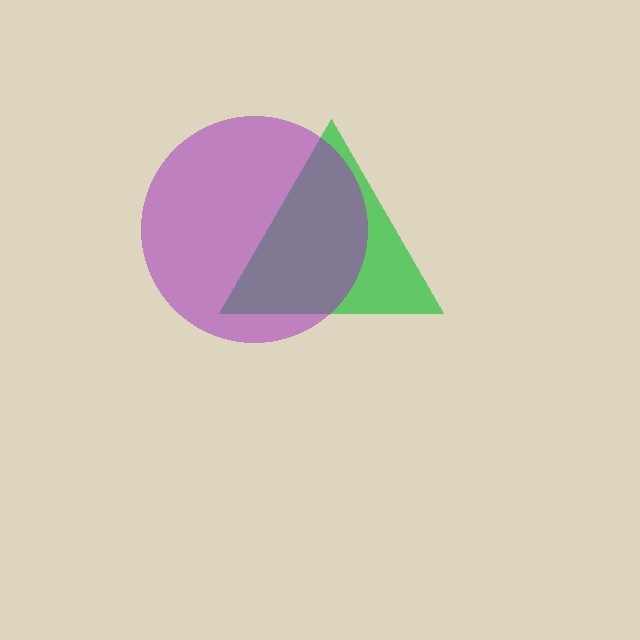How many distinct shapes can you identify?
There are 2 distinct shapes: a green triangle, a purple circle.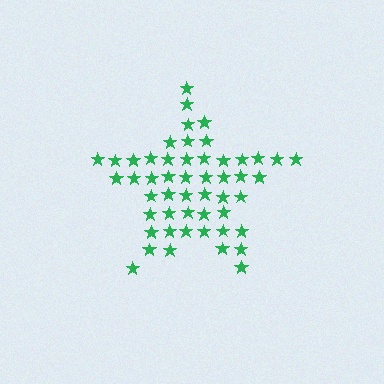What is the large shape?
The large shape is a star.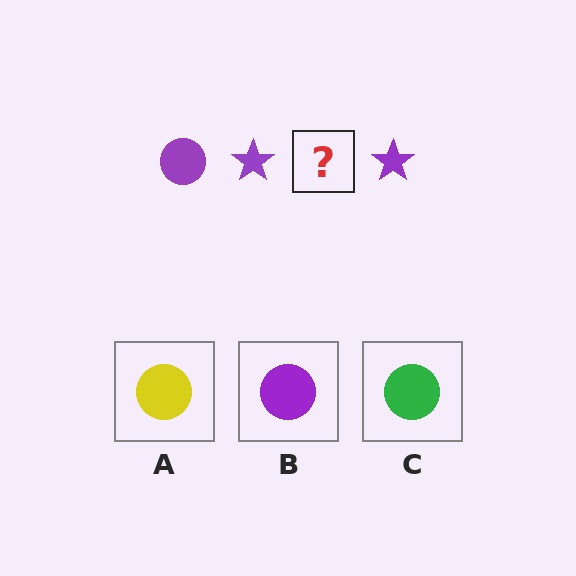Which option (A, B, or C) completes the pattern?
B.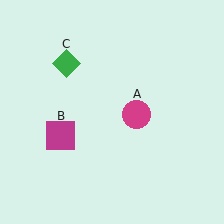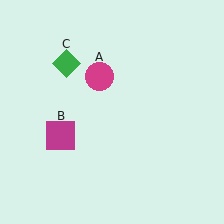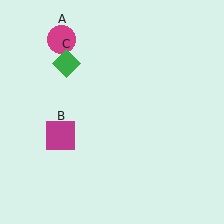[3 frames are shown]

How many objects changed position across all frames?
1 object changed position: magenta circle (object A).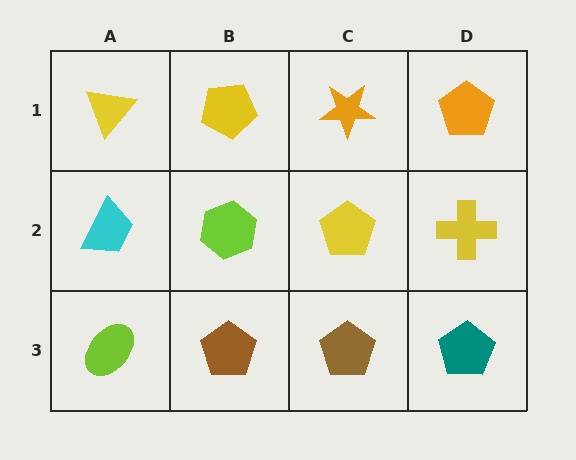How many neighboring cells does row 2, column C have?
4.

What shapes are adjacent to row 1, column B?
A lime hexagon (row 2, column B), a yellow triangle (row 1, column A), an orange star (row 1, column C).